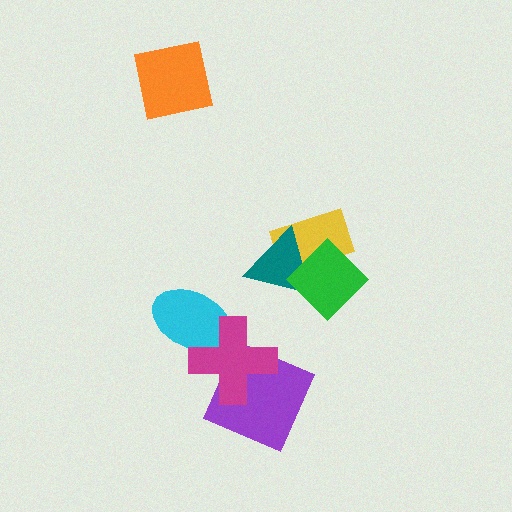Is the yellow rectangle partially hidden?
Yes, it is partially covered by another shape.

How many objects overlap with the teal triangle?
2 objects overlap with the teal triangle.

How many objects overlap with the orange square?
0 objects overlap with the orange square.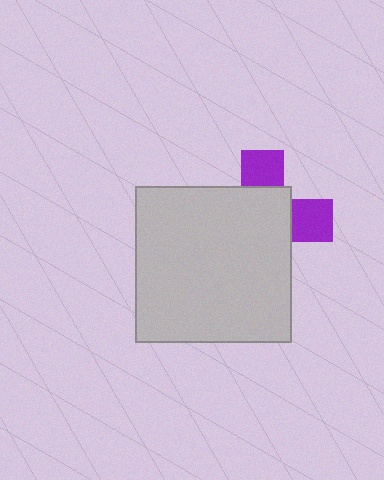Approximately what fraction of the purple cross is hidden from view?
Roughly 68% of the purple cross is hidden behind the light gray square.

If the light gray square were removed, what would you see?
You would see the complete purple cross.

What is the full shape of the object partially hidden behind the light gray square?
The partially hidden object is a purple cross.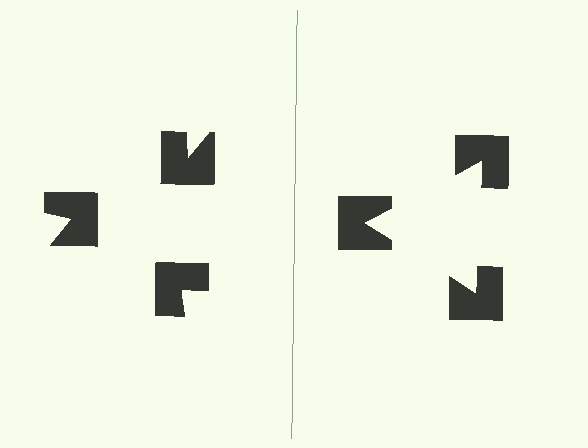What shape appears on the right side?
An illusory triangle.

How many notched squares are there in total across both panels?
6 — 3 on each side.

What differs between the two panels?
The notched squares are positioned identically on both sides; only the wedge orientations differ. On the right they align to a triangle; on the left they are misaligned.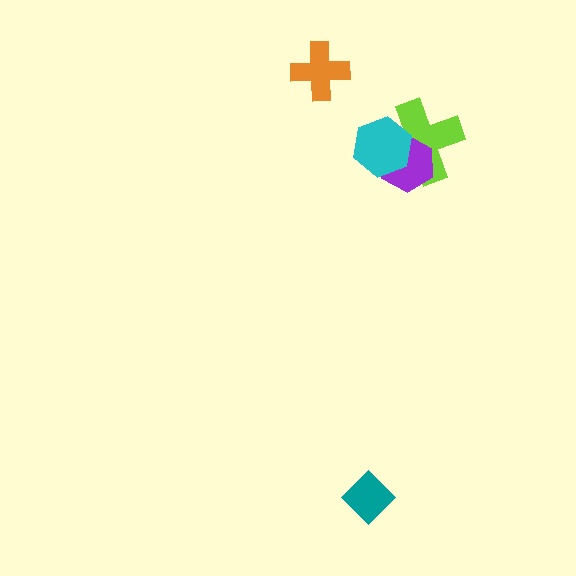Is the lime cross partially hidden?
Yes, it is partially covered by another shape.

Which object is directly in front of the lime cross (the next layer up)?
The purple hexagon is directly in front of the lime cross.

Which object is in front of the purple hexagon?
The cyan hexagon is in front of the purple hexagon.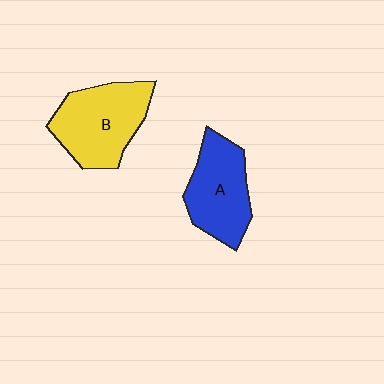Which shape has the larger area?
Shape B (yellow).